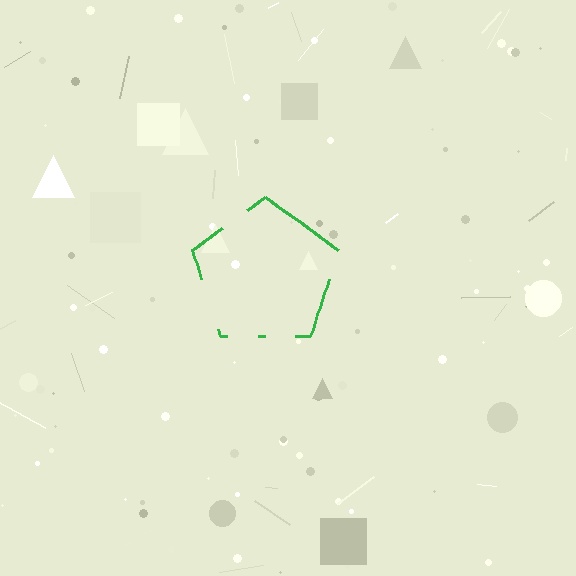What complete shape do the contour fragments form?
The contour fragments form a pentagon.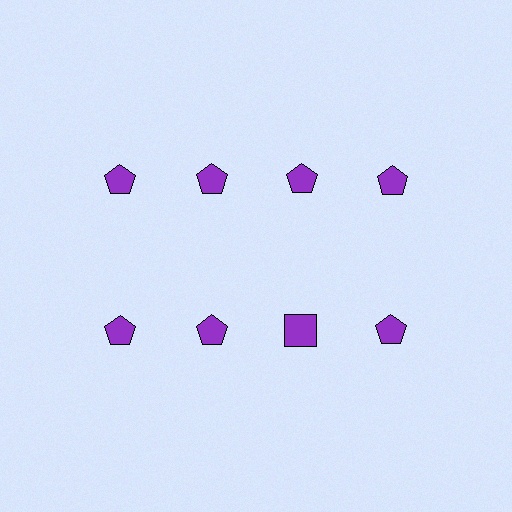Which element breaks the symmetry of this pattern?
The purple square in the second row, center column breaks the symmetry. All other shapes are purple pentagons.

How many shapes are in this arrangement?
There are 8 shapes arranged in a grid pattern.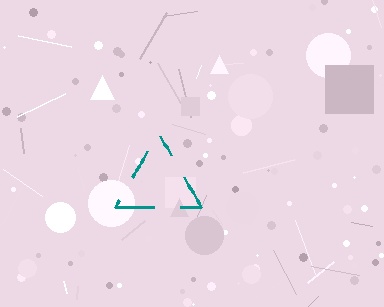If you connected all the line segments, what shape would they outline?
They would outline a triangle.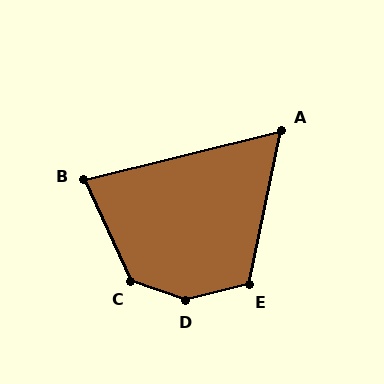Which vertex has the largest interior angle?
D, at approximately 147 degrees.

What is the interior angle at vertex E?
Approximately 116 degrees (obtuse).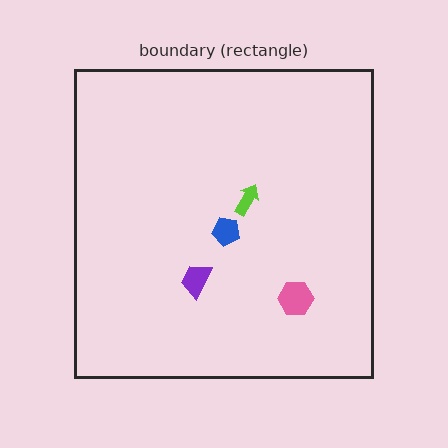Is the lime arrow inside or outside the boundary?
Inside.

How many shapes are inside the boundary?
4 inside, 0 outside.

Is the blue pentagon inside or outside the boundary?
Inside.